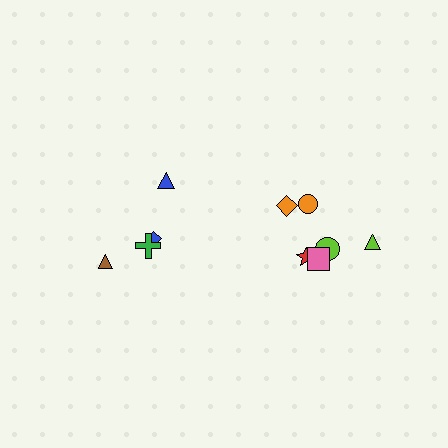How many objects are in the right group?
There are 6 objects.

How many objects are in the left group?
There are 4 objects.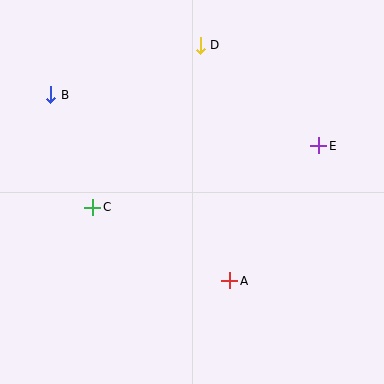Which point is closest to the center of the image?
Point A at (230, 281) is closest to the center.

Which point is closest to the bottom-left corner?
Point C is closest to the bottom-left corner.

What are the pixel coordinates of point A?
Point A is at (230, 281).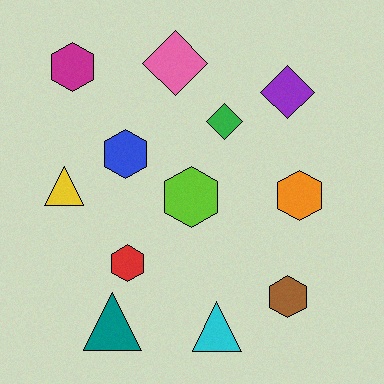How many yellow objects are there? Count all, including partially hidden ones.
There is 1 yellow object.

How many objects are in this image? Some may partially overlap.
There are 12 objects.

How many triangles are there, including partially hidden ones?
There are 3 triangles.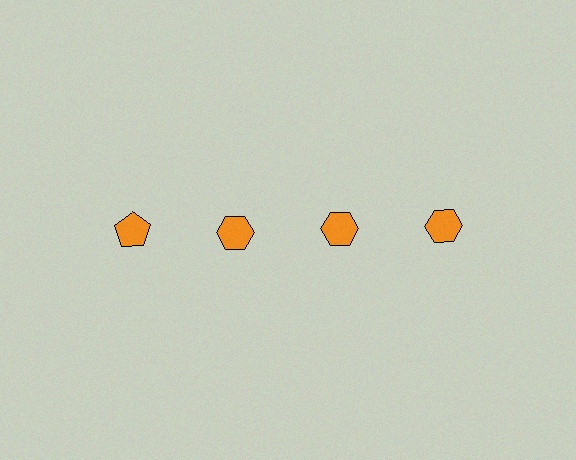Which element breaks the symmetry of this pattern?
The orange pentagon in the top row, leftmost column breaks the symmetry. All other shapes are orange hexagons.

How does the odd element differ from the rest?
It has a different shape: pentagon instead of hexagon.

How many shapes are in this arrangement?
There are 4 shapes arranged in a grid pattern.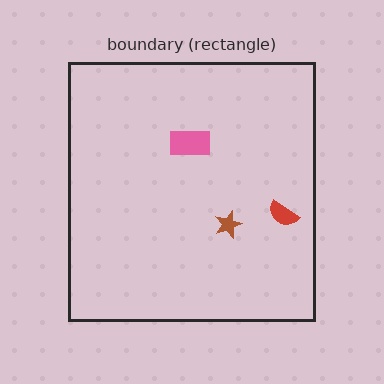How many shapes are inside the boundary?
3 inside, 0 outside.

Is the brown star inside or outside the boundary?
Inside.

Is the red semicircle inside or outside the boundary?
Inside.